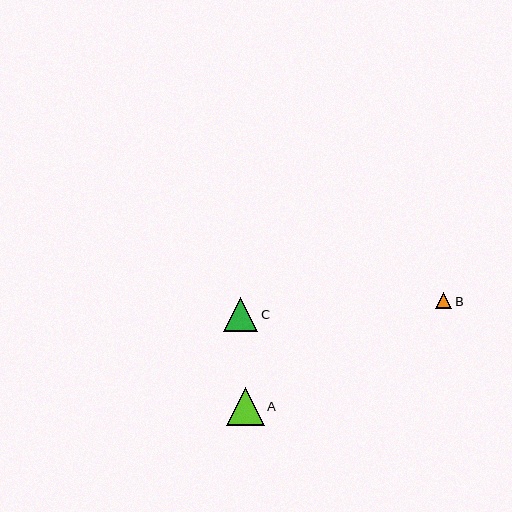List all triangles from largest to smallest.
From largest to smallest: A, C, B.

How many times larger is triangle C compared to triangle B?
Triangle C is approximately 2.1 times the size of triangle B.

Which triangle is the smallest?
Triangle B is the smallest with a size of approximately 16 pixels.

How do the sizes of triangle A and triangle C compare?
Triangle A and triangle C are approximately the same size.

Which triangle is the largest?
Triangle A is the largest with a size of approximately 38 pixels.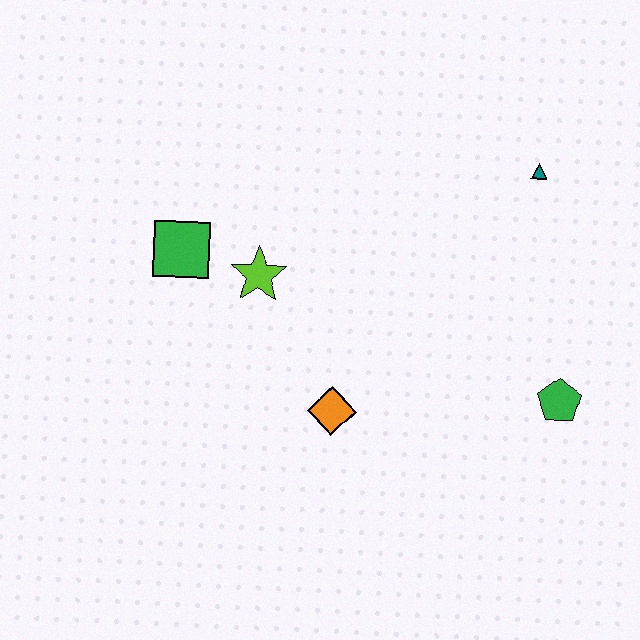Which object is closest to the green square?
The lime star is closest to the green square.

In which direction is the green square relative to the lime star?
The green square is to the left of the lime star.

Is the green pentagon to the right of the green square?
Yes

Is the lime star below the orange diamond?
No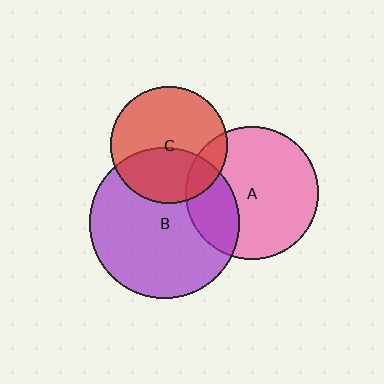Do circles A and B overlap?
Yes.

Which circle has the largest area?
Circle B (purple).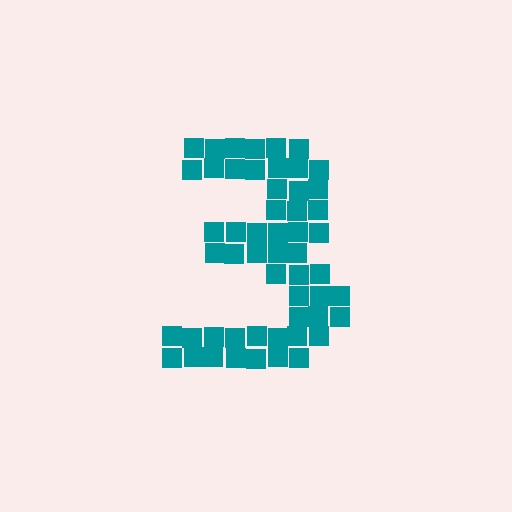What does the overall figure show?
The overall figure shows the digit 3.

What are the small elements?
The small elements are squares.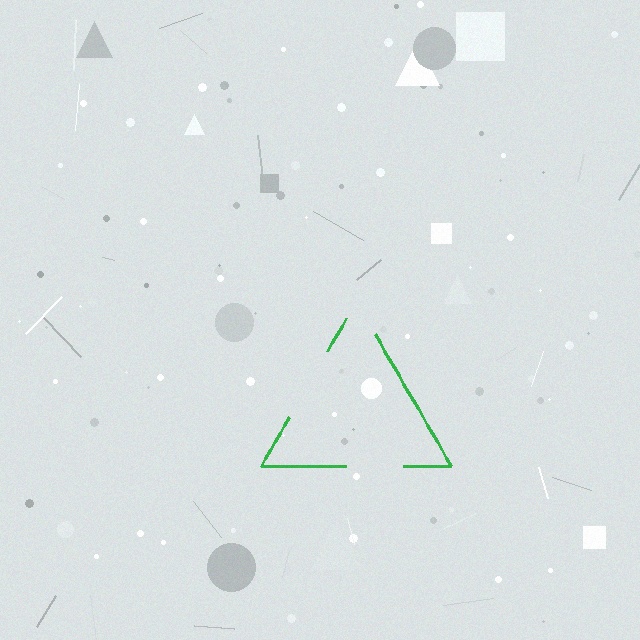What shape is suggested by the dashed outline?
The dashed outline suggests a triangle.